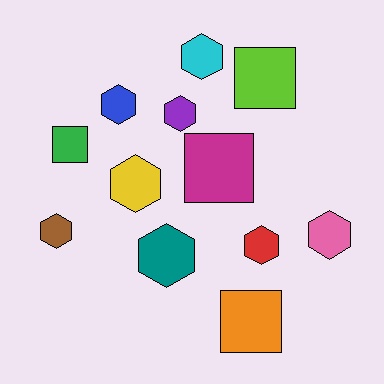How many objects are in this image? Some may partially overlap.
There are 12 objects.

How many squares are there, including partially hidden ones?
There are 4 squares.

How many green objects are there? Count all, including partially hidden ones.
There is 1 green object.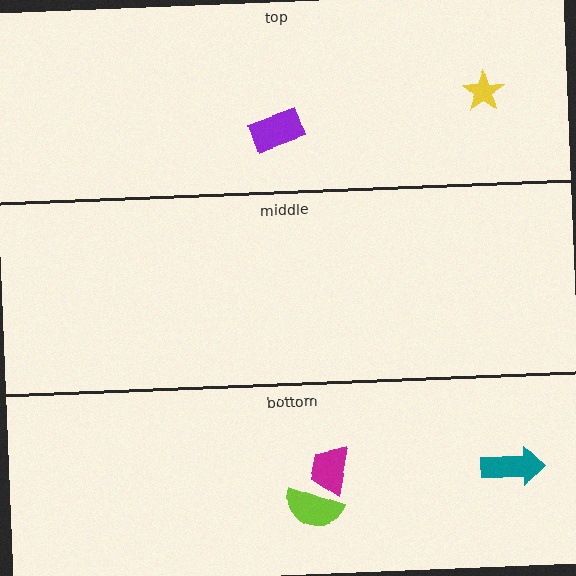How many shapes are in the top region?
2.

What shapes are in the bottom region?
The teal arrow, the lime semicircle, the magenta trapezoid.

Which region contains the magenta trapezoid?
The bottom region.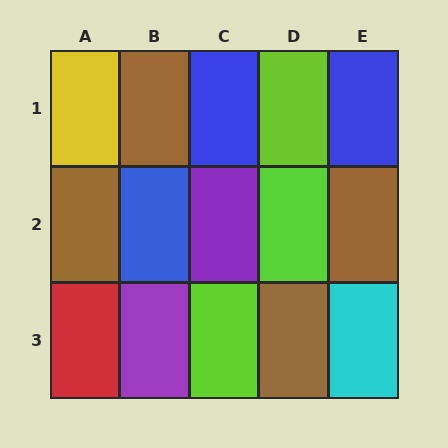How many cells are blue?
3 cells are blue.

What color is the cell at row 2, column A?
Brown.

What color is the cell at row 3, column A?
Red.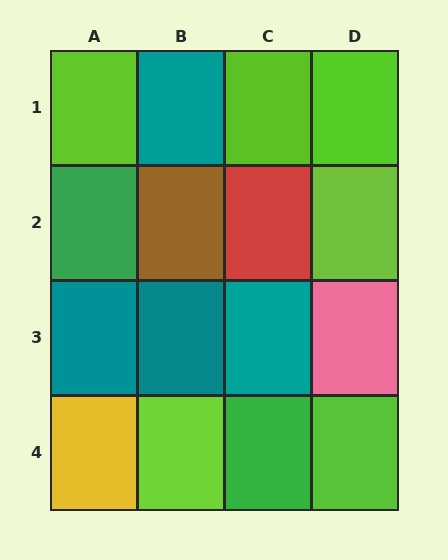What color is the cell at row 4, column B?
Lime.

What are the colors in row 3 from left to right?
Teal, teal, teal, pink.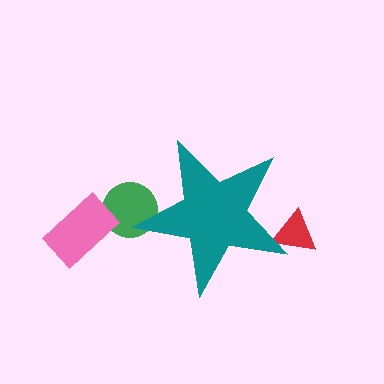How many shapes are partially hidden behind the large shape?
2 shapes are partially hidden.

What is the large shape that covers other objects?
A teal star.